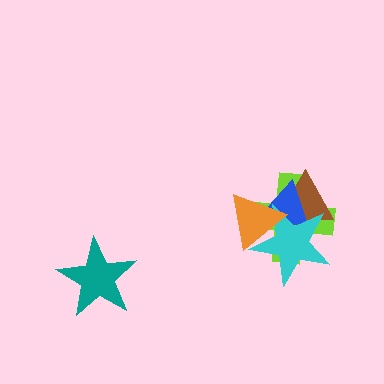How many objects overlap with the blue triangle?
4 objects overlap with the blue triangle.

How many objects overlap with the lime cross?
4 objects overlap with the lime cross.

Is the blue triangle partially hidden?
Yes, it is partially covered by another shape.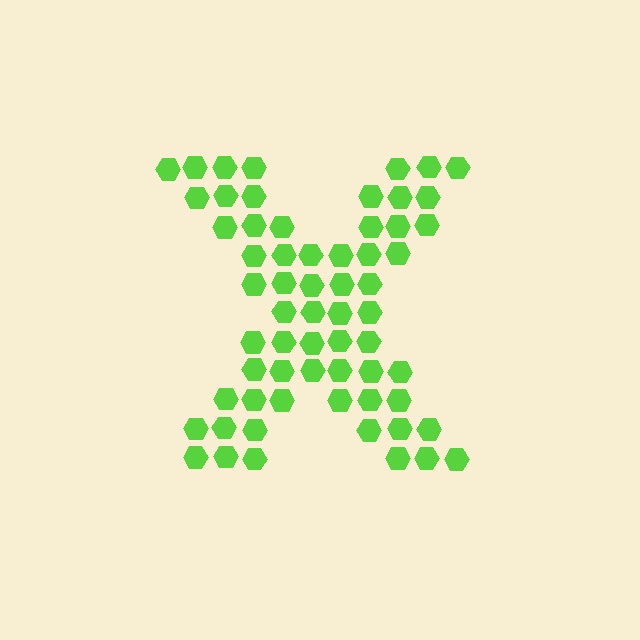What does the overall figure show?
The overall figure shows the letter X.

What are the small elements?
The small elements are hexagons.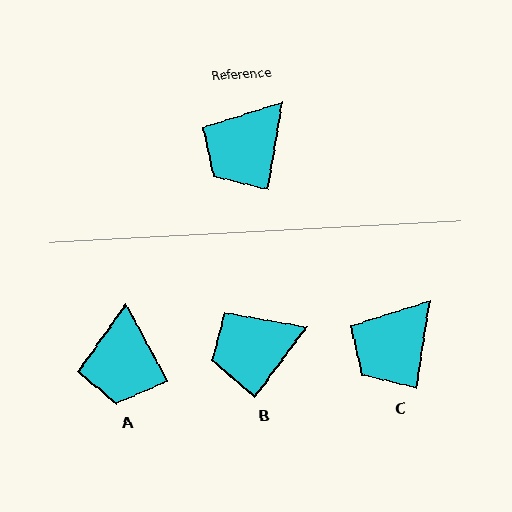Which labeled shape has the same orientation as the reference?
C.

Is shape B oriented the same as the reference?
No, it is off by about 27 degrees.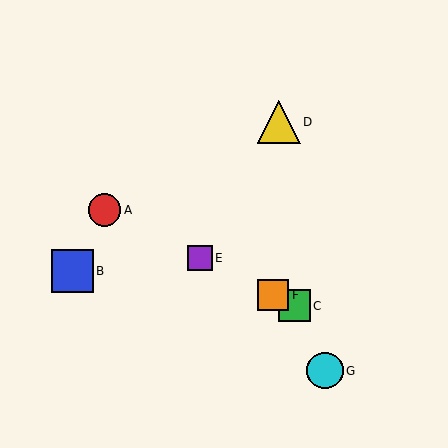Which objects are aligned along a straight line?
Objects A, C, E, F are aligned along a straight line.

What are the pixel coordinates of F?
Object F is at (273, 295).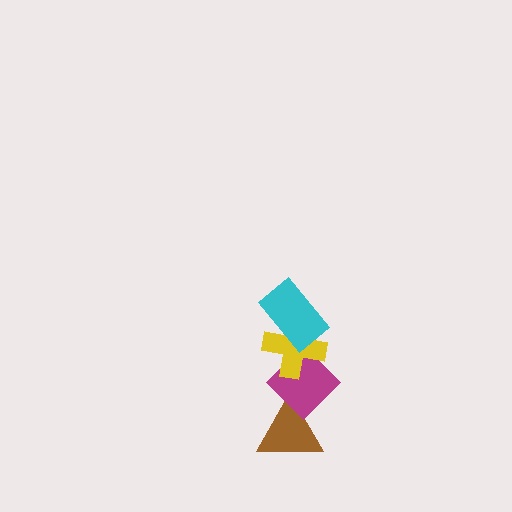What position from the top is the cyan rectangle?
The cyan rectangle is 1st from the top.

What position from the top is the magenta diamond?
The magenta diamond is 3rd from the top.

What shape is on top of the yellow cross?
The cyan rectangle is on top of the yellow cross.